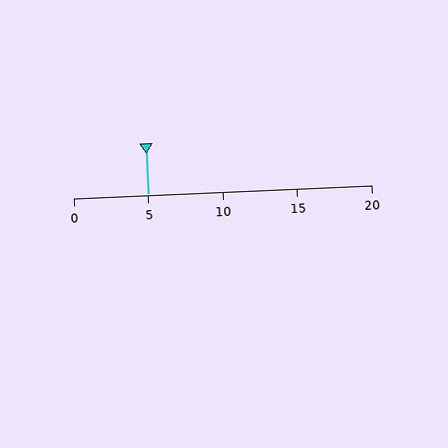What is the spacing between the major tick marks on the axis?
The major ticks are spaced 5 apart.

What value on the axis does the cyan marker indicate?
The marker indicates approximately 5.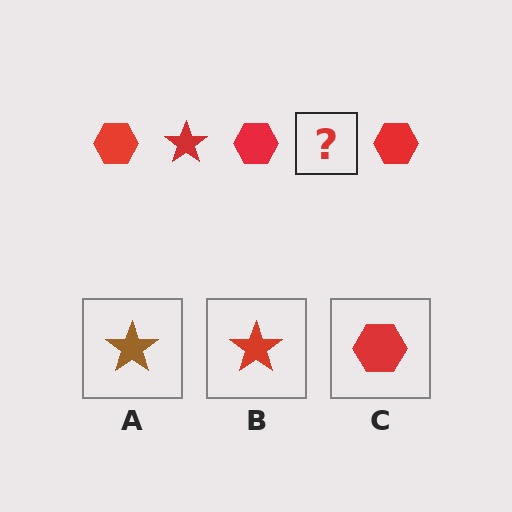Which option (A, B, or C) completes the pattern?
B.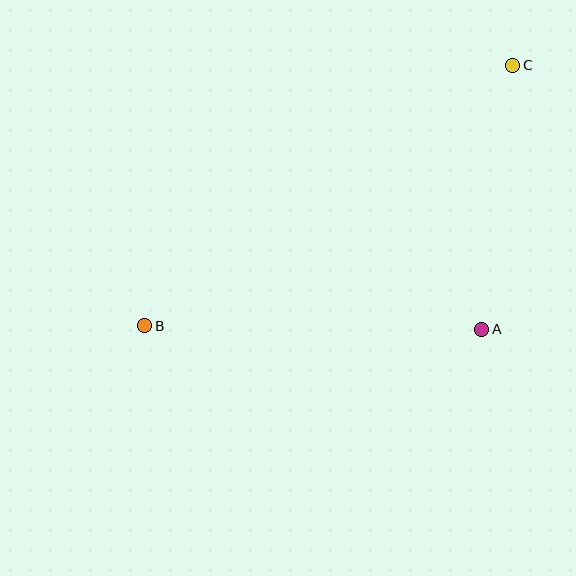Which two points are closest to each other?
Points A and C are closest to each other.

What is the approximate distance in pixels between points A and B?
The distance between A and B is approximately 337 pixels.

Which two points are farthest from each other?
Points B and C are farthest from each other.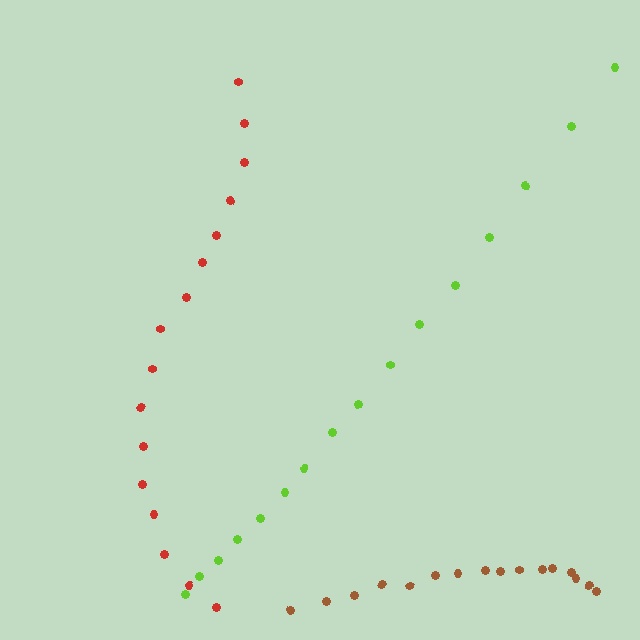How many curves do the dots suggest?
There are 3 distinct paths.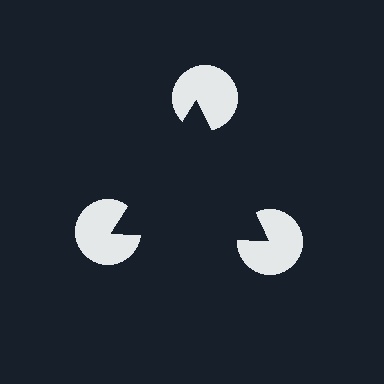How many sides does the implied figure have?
3 sides.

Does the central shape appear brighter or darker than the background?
It typically appears slightly darker than the background, even though no actual brightness change is drawn.